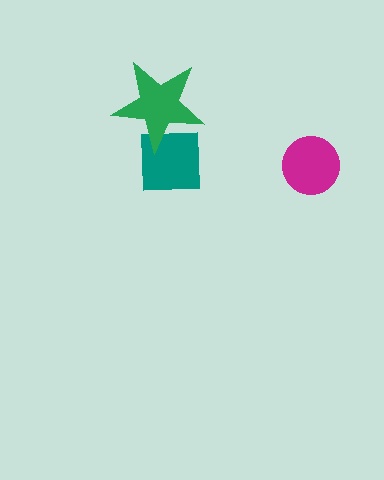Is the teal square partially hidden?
Yes, it is partially covered by another shape.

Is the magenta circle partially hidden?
No, no other shape covers it.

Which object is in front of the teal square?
The green star is in front of the teal square.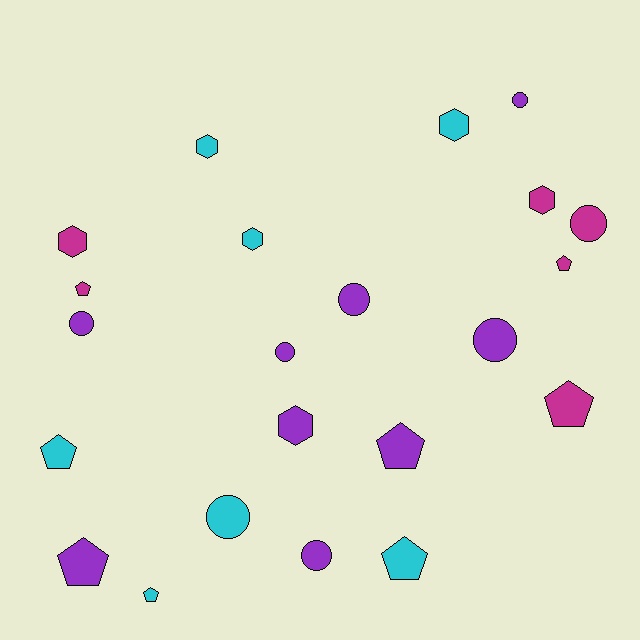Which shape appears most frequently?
Circle, with 8 objects.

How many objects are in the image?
There are 22 objects.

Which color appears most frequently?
Purple, with 9 objects.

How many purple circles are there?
There are 6 purple circles.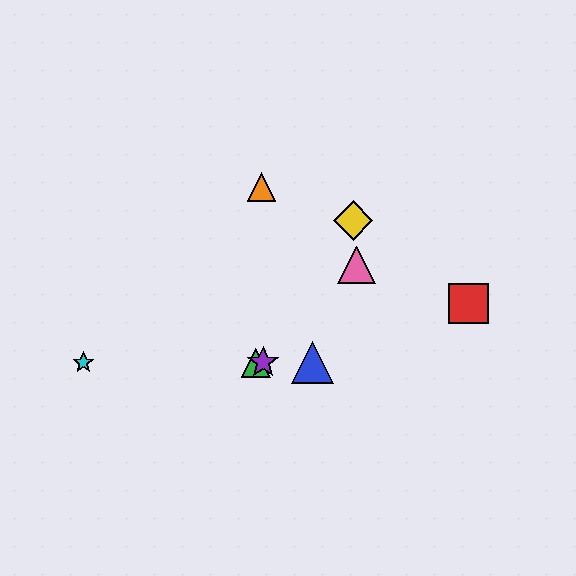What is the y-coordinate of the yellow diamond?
The yellow diamond is at y≈221.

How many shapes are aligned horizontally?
4 shapes (the blue triangle, the green triangle, the purple star, the cyan star) are aligned horizontally.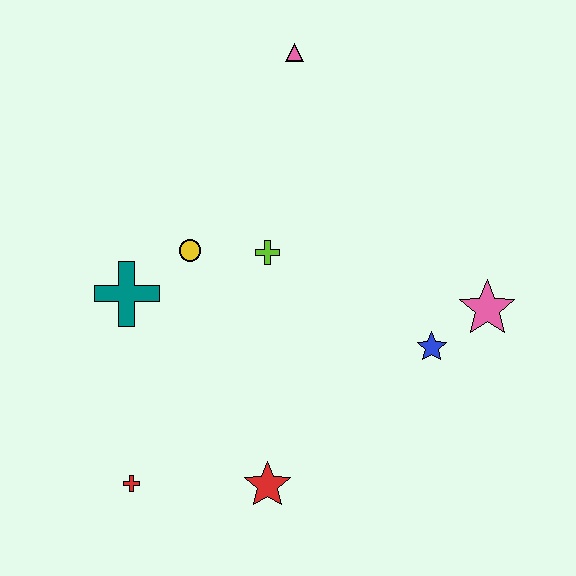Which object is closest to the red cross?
The red star is closest to the red cross.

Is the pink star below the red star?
No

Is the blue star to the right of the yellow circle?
Yes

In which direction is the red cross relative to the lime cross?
The red cross is below the lime cross.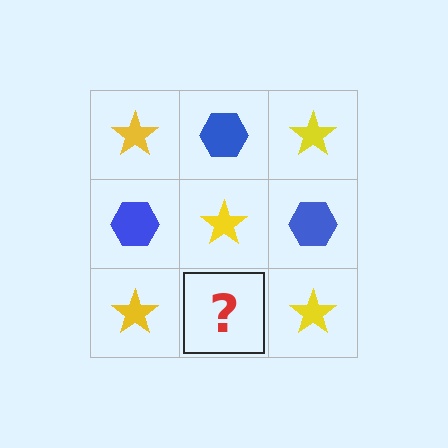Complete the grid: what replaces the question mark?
The question mark should be replaced with a blue hexagon.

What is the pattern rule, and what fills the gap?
The rule is that it alternates yellow star and blue hexagon in a checkerboard pattern. The gap should be filled with a blue hexagon.